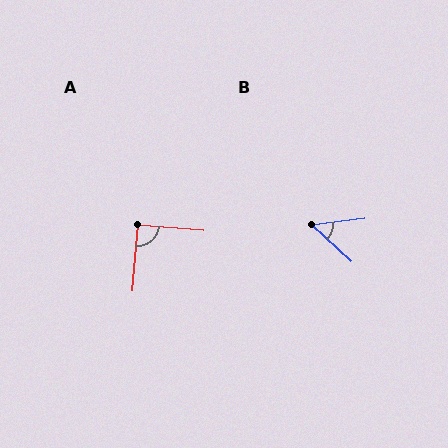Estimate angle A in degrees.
Approximately 90 degrees.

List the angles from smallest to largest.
B (49°), A (90°).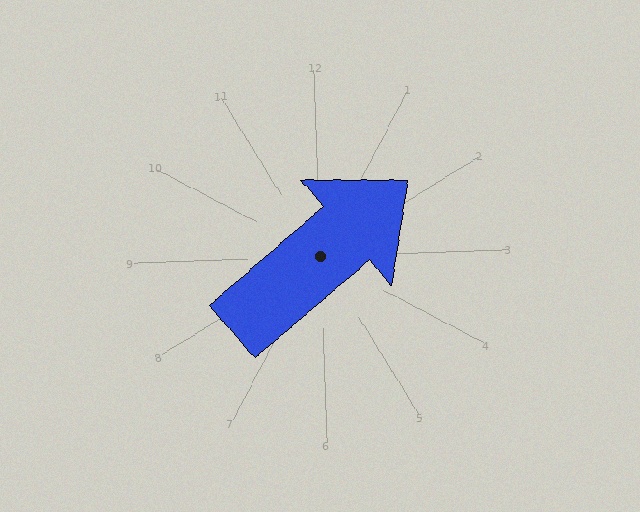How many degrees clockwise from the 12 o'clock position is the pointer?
Approximately 51 degrees.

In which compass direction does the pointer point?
Northeast.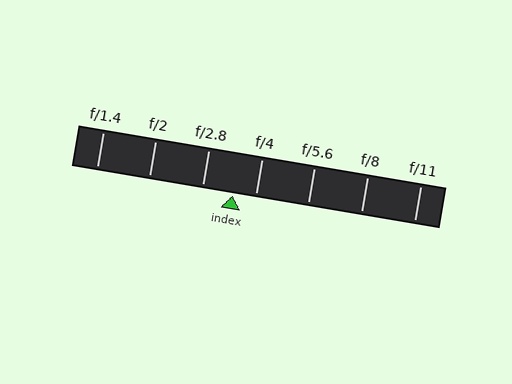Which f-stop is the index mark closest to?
The index mark is closest to f/4.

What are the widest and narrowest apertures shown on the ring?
The widest aperture shown is f/1.4 and the narrowest is f/11.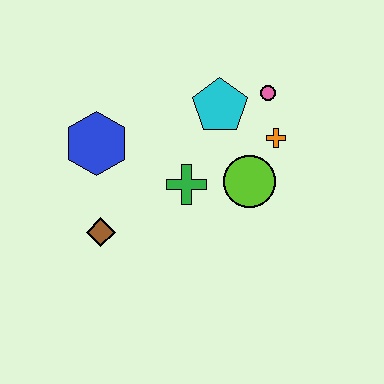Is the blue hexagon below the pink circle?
Yes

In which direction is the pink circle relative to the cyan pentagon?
The pink circle is to the right of the cyan pentagon.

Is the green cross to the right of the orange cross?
No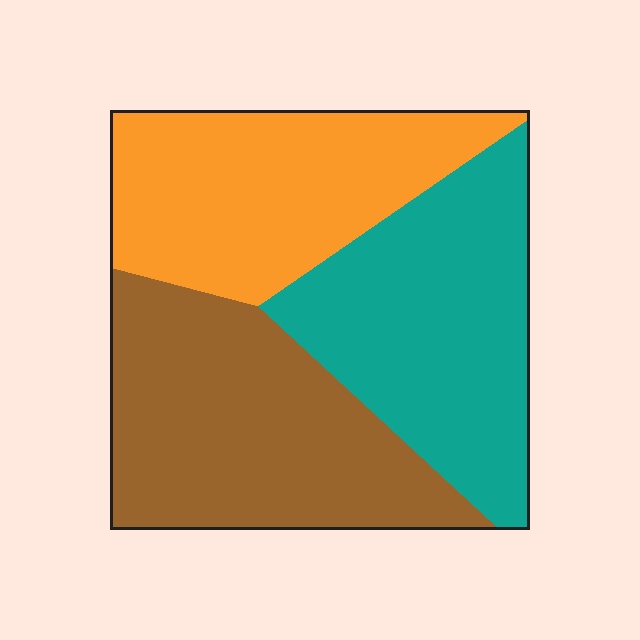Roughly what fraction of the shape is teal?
Teal covers around 35% of the shape.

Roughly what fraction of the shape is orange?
Orange covers around 30% of the shape.